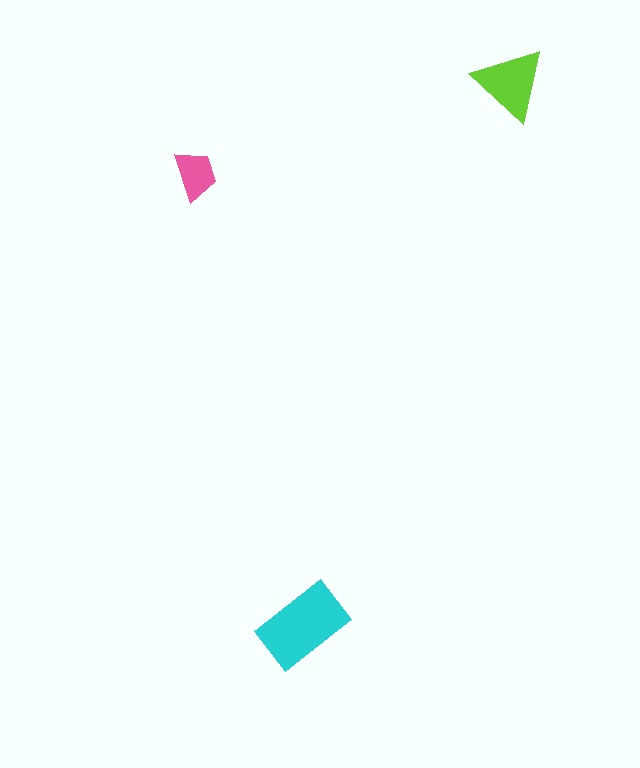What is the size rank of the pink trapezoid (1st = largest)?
3rd.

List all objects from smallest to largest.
The pink trapezoid, the lime triangle, the cyan rectangle.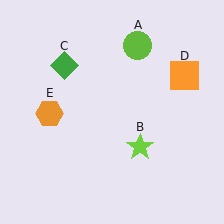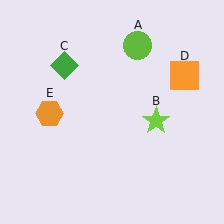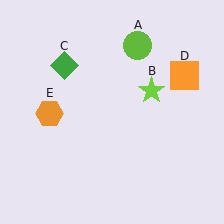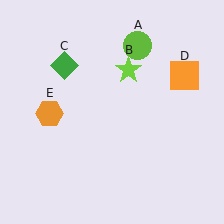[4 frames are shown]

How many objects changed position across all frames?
1 object changed position: lime star (object B).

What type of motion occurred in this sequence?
The lime star (object B) rotated counterclockwise around the center of the scene.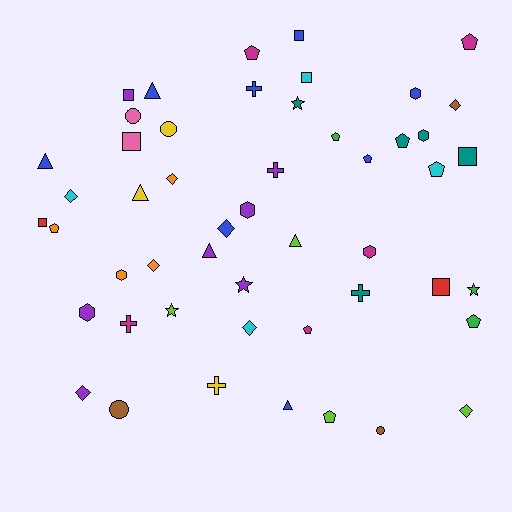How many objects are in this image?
There are 50 objects.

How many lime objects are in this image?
There are 4 lime objects.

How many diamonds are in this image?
There are 8 diamonds.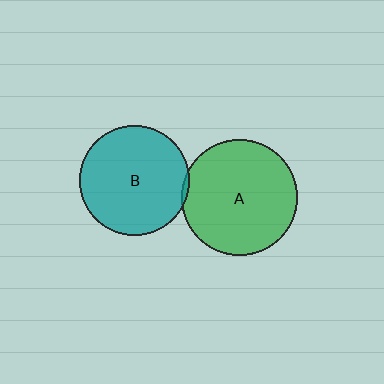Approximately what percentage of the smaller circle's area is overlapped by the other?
Approximately 5%.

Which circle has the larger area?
Circle A (green).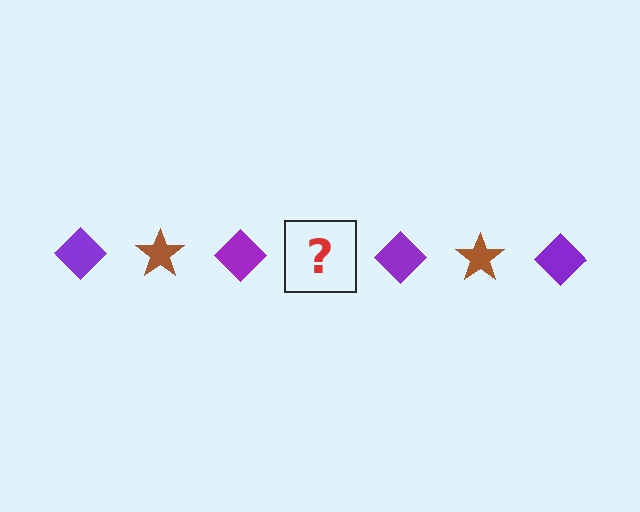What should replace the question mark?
The question mark should be replaced with a brown star.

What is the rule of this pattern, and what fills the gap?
The rule is that the pattern alternates between purple diamond and brown star. The gap should be filled with a brown star.